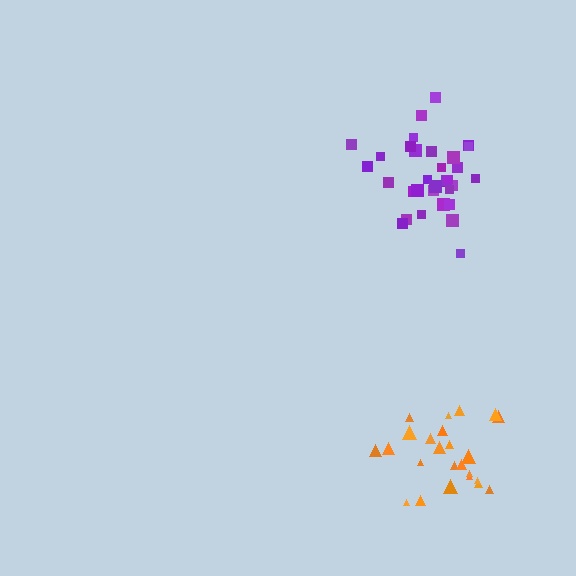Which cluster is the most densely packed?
Orange.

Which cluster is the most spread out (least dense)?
Purple.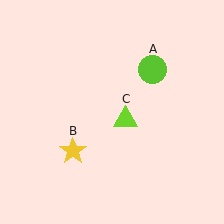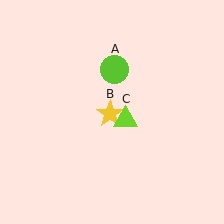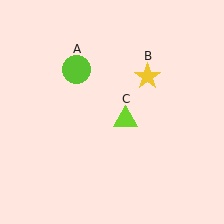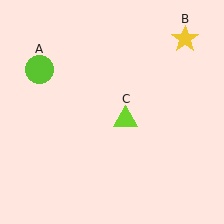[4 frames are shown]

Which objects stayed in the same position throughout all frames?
Lime triangle (object C) remained stationary.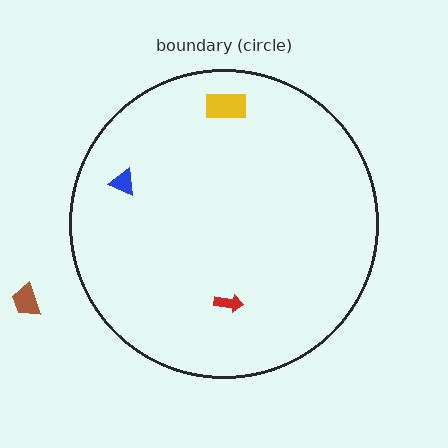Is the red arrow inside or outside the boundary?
Inside.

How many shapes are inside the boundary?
3 inside, 1 outside.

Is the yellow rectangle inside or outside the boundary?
Inside.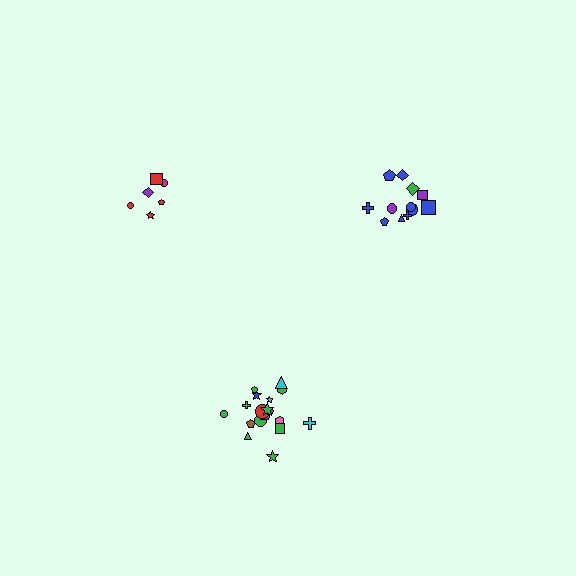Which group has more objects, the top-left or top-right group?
The top-right group.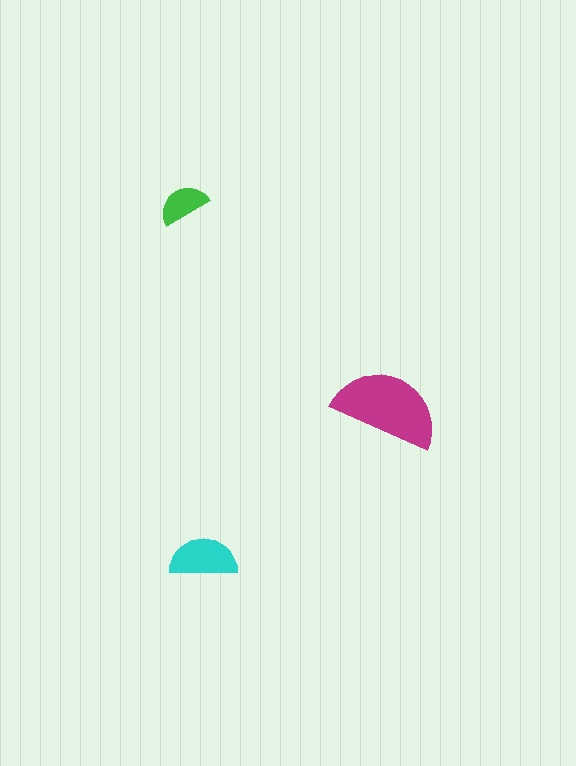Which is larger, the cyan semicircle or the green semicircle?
The cyan one.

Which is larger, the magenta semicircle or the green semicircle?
The magenta one.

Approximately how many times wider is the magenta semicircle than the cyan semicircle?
About 1.5 times wider.